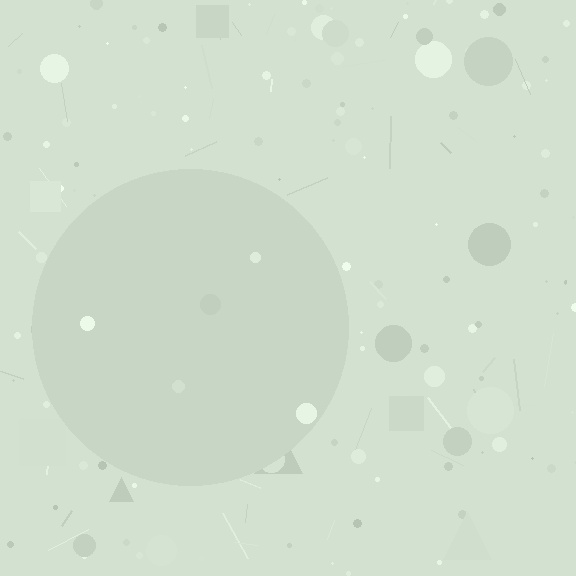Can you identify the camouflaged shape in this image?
The camouflaged shape is a circle.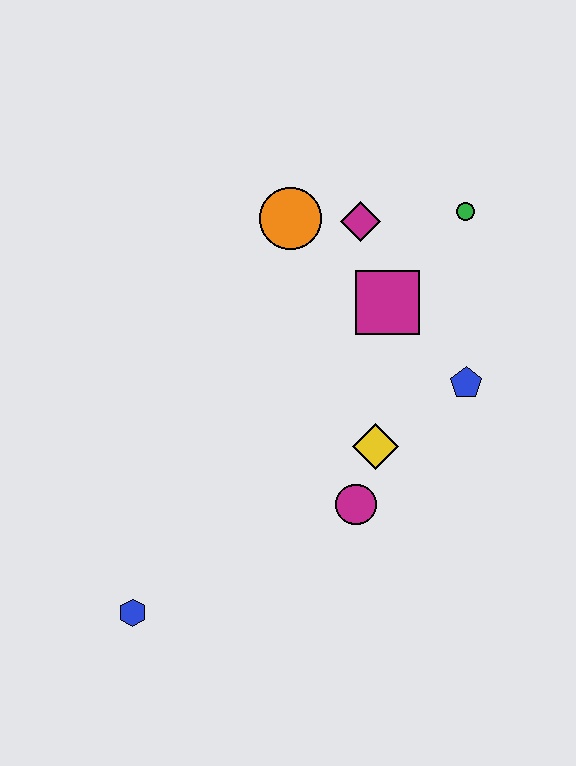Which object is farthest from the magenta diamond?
The blue hexagon is farthest from the magenta diamond.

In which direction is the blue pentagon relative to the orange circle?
The blue pentagon is to the right of the orange circle.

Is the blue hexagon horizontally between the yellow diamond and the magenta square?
No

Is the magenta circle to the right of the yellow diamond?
No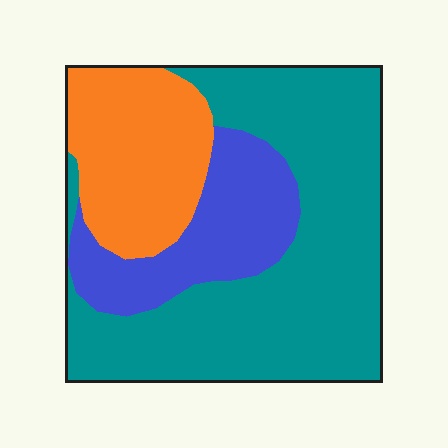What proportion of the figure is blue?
Blue covers 20% of the figure.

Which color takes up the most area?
Teal, at roughly 55%.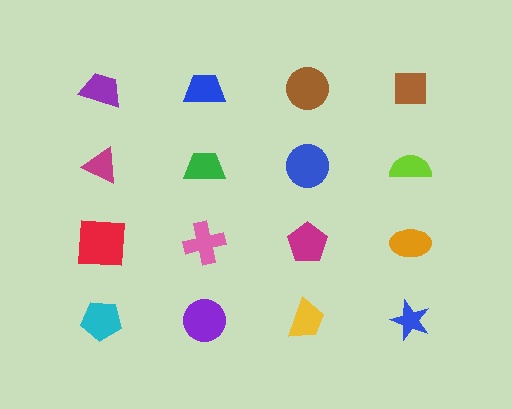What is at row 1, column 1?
A purple trapezoid.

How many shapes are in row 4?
4 shapes.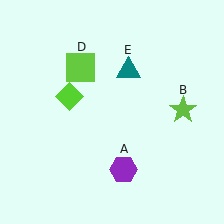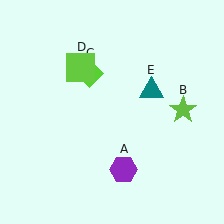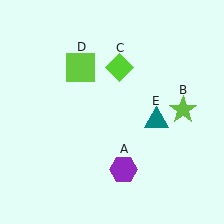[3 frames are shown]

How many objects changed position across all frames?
2 objects changed position: lime diamond (object C), teal triangle (object E).